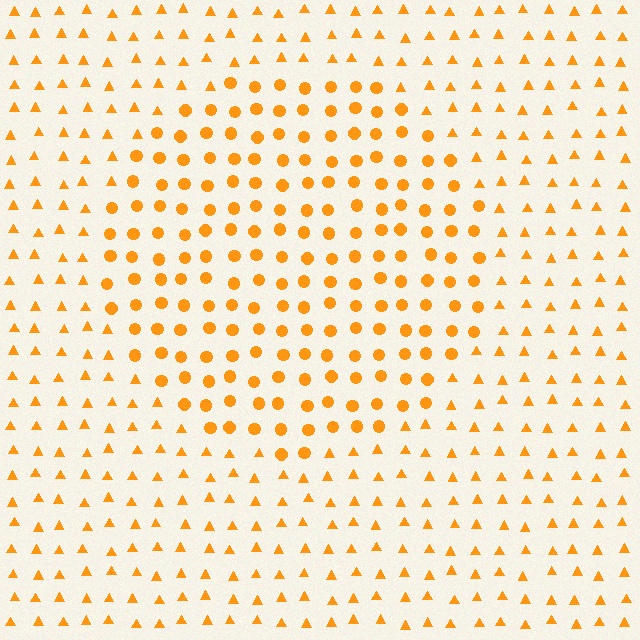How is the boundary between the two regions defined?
The boundary is defined by a change in element shape: circles inside vs. triangles outside. All elements share the same color and spacing.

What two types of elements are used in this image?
The image uses circles inside the circle region and triangles outside it.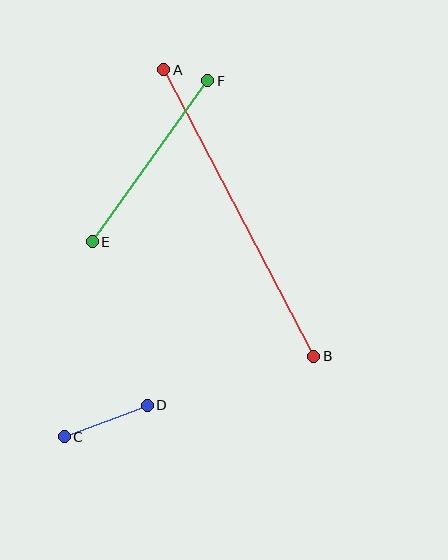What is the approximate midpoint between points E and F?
The midpoint is at approximately (150, 161) pixels.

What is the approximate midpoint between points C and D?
The midpoint is at approximately (106, 421) pixels.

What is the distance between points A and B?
The distance is approximately 323 pixels.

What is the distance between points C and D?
The distance is approximately 89 pixels.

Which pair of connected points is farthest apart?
Points A and B are farthest apart.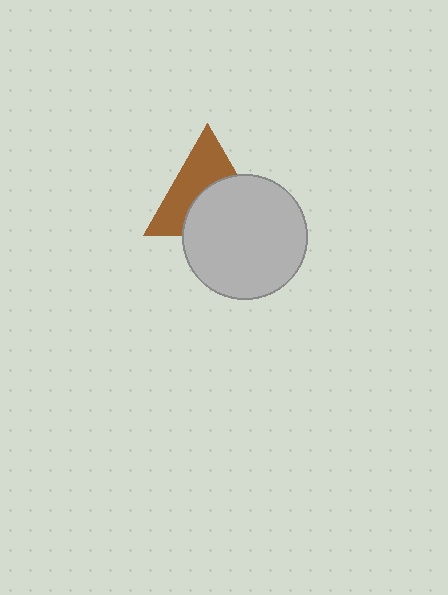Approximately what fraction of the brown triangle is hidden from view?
Roughly 50% of the brown triangle is hidden behind the light gray circle.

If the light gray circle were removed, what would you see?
You would see the complete brown triangle.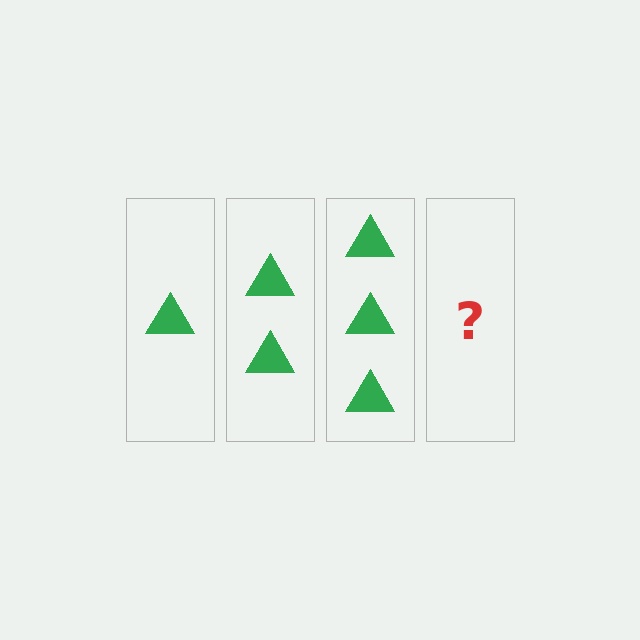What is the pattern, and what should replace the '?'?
The pattern is that each step adds one more triangle. The '?' should be 4 triangles.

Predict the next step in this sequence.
The next step is 4 triangles.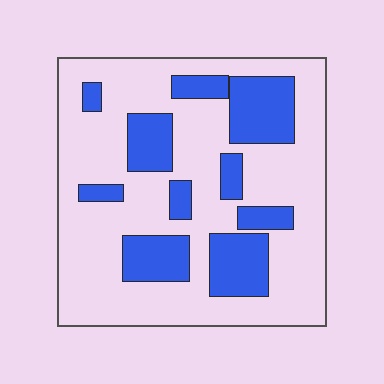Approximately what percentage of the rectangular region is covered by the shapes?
Approximately 30%.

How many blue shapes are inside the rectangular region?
10.